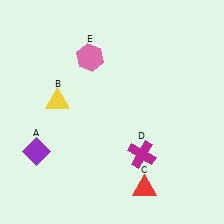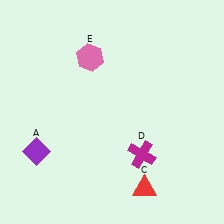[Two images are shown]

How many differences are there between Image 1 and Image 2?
There is 1 difference between the two images.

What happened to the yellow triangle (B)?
The yellow triangle (B) was removed in Image 2. It was in the top-left area of Image 1.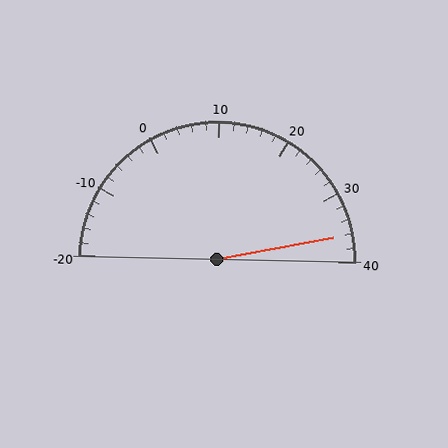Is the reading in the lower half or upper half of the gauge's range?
The reading is in the upper half of the range (-20 to 40).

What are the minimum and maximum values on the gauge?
The gauge ranges from -20 to 40.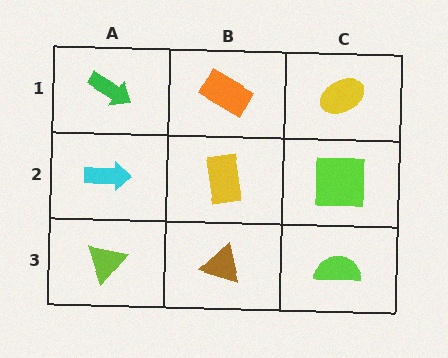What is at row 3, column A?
A lime triangle.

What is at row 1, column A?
A green arrow.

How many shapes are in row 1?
3 shapes.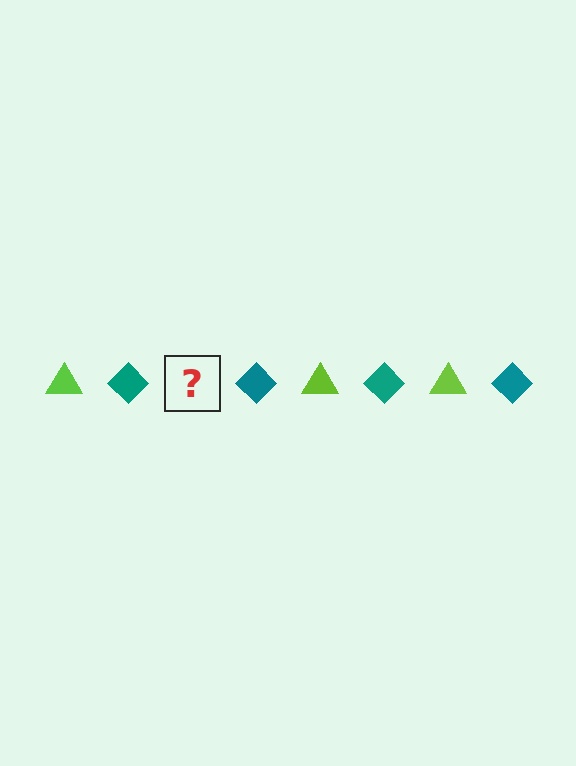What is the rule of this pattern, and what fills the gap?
The rule is that the pattern alternates between lime triangle and teal diamond. The gap should be filled with a lime triangle.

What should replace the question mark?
The question mark should be replaced with a lime triangle.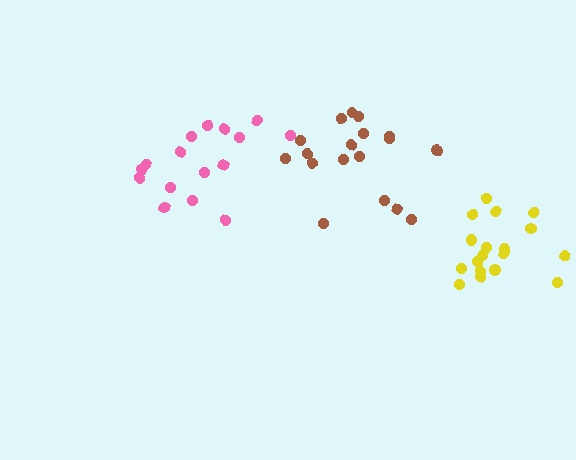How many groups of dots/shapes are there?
There are 3 groups.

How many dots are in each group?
Group 1: 16 dots, Group 2: 18 dots, Group 3: 18 dots (52 total).